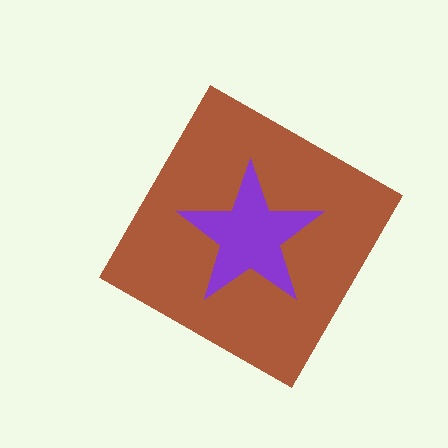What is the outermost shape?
The brown diamond.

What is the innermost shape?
The purple star.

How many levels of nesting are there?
2.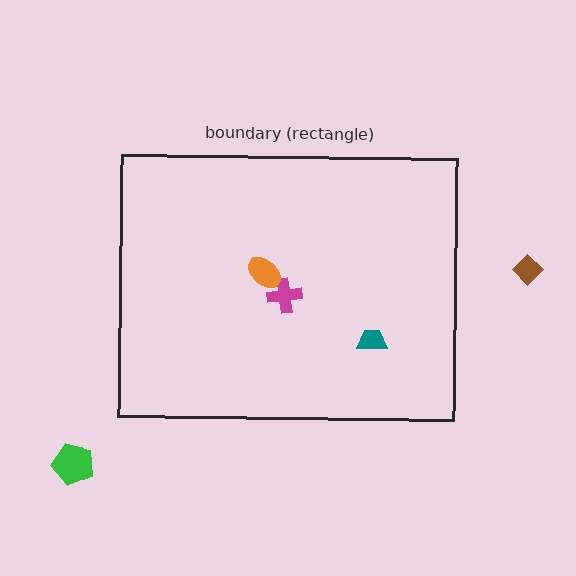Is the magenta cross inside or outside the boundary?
Inside.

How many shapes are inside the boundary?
3 inside, 2 outside.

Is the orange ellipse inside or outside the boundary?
Inside.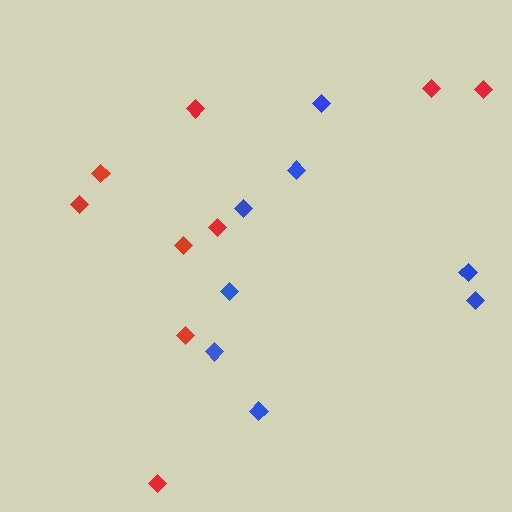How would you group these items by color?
There are 2 groups: one group of red diamonds (9) and one group of blue diamonds (8).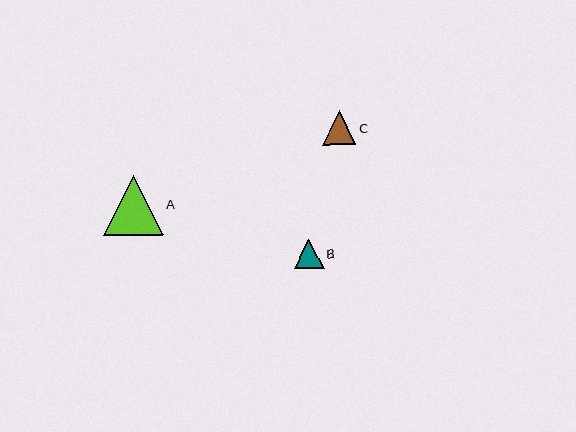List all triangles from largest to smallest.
From largest to smallest: A, C, B.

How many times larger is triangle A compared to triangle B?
Triangle A is approximately 2.0 times the size of triangle B.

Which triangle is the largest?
Triangle A is the largest with a size of approximately 60 pixels.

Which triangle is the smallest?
Triangle B is the smallest with a size of approximately 30 pixels.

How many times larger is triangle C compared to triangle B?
Triangle C is approximately 1.1 times the size of triangle B.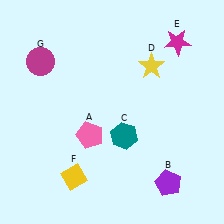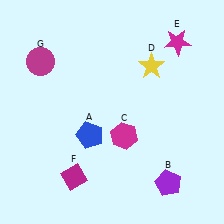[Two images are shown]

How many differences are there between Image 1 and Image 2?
There are 3 differences between the two images.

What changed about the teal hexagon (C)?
In Image 1, C is teal. In Image 2, it changed to magenta.